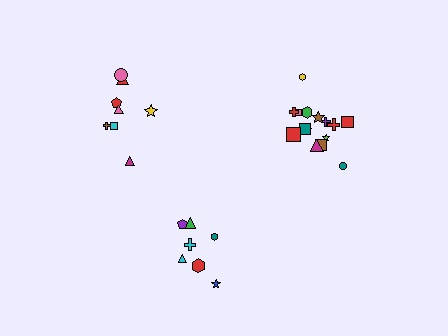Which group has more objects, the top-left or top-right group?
The top-right group.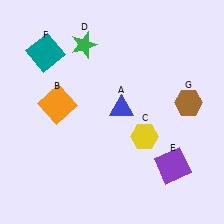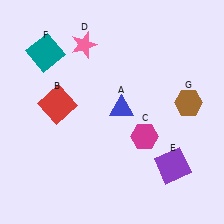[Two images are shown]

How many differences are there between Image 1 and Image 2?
There are 3 differences between the two images.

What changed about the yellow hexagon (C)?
In Image 1, C is yellow. In Image 2, it changed to magenta.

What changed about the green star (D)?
In Image 1, D is green. In Image 2, it changed to pink.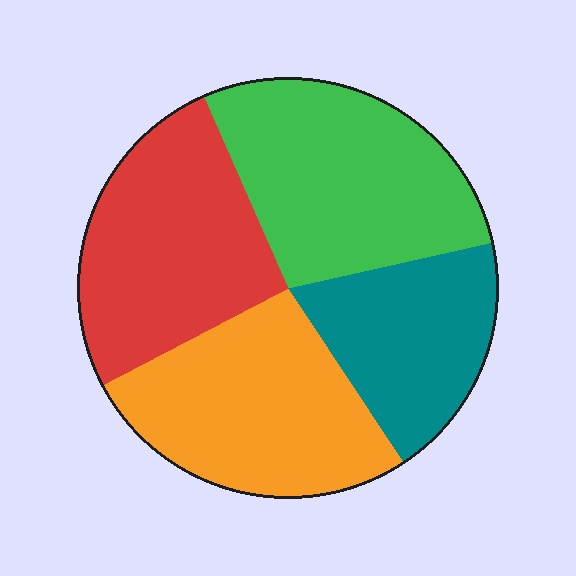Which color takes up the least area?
Teal, at roughly 20%.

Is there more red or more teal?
Red.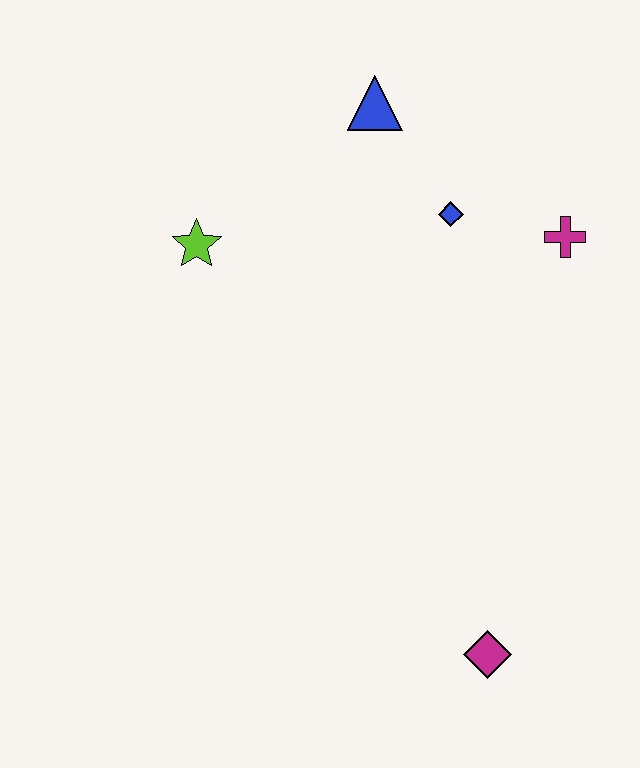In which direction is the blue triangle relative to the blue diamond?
The blue triangle is above the blue diamond.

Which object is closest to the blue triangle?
The blue diamond is closest to the blue triangle.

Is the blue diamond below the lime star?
No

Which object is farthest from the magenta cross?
The magenta diamond is farthest from the magenta cross.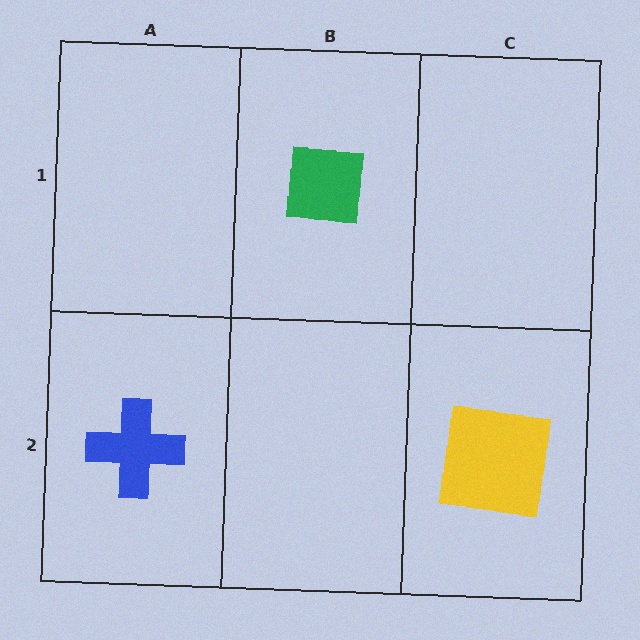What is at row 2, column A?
A blue cross.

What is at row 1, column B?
A green square.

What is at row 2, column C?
A yellow square.